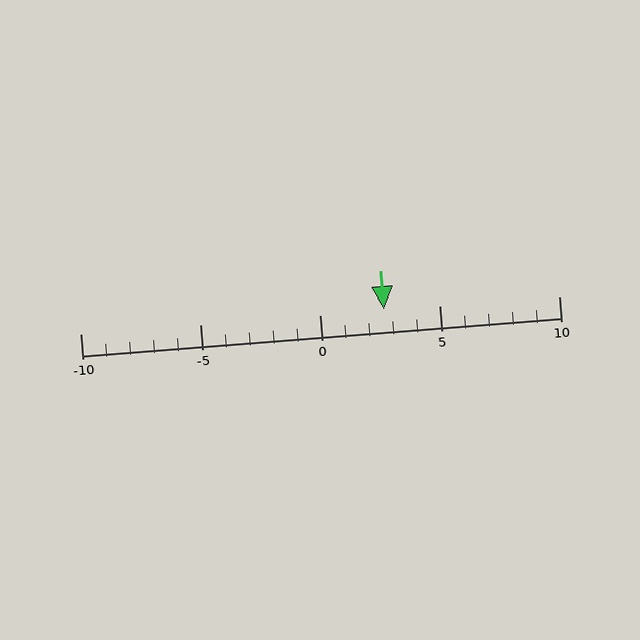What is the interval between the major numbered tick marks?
The major tick marks are spaced 5 units apart.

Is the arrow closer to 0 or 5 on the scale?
The arrow is closer to 5.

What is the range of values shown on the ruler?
The ruler shows values from -10 to 10.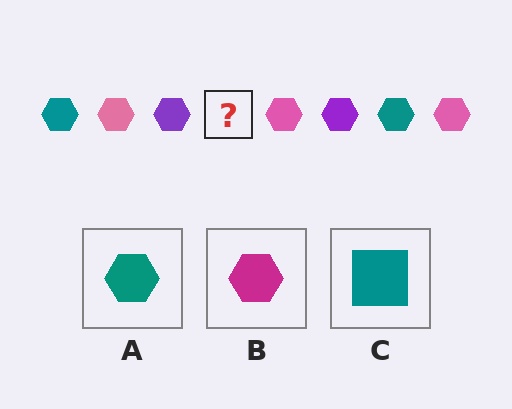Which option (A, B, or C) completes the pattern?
A.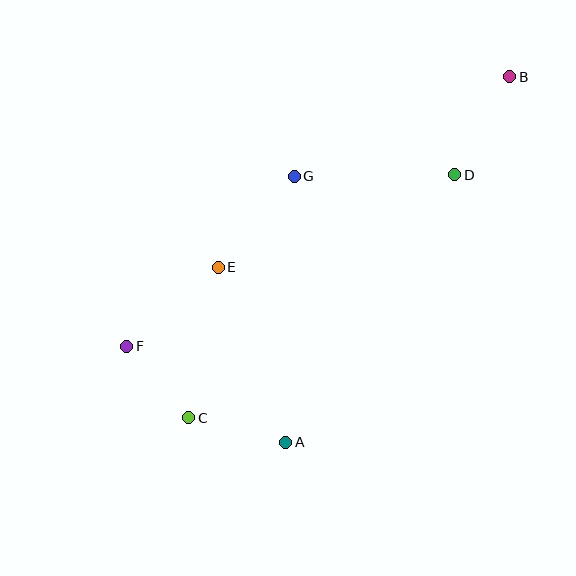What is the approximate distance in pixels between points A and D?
The distance between A and D is approximately 316 pixels.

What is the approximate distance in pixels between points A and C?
The distance between A and C is approximately 100 pixels.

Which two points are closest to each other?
Points C and F are closest to each other.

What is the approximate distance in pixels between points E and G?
The distance between E and G is approximately 119 pixels.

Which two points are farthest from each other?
Points B and C are farthest from each other.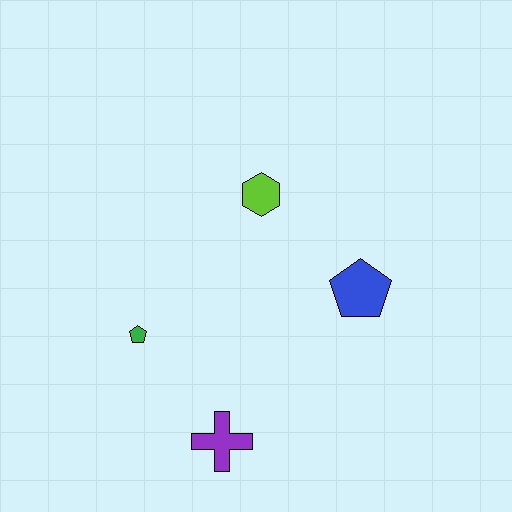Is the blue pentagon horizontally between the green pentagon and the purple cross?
No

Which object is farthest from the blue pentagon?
The green pentagon is farthest from the blue pentagon.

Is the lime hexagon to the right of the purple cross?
Yes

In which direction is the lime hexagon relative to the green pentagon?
The lime hexagon is above the green pentagon.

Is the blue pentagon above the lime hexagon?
No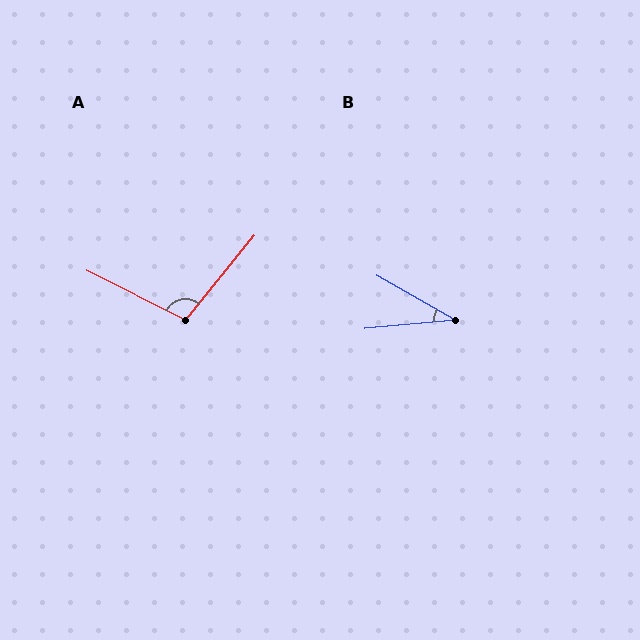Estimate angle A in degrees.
Approximately 103 degrees.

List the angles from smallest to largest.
B (35°), A (103°).